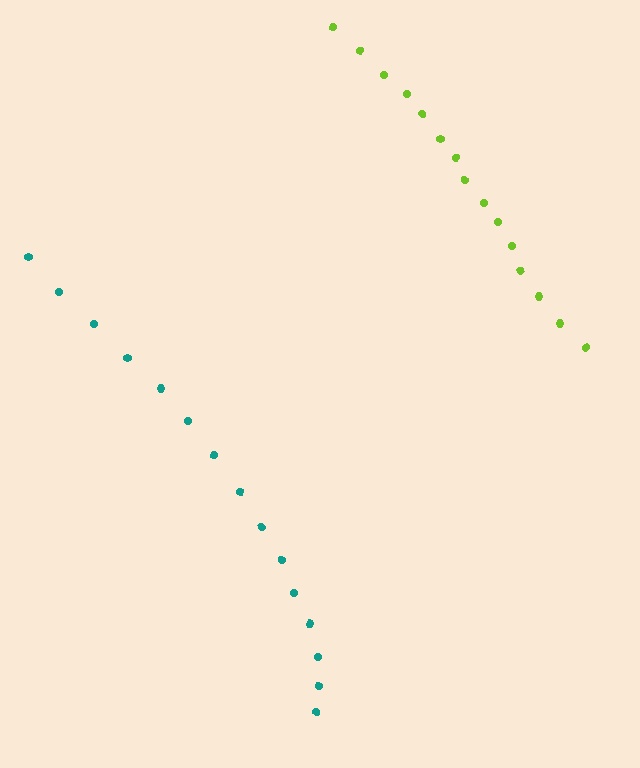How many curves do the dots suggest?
There are 2 distinct paths.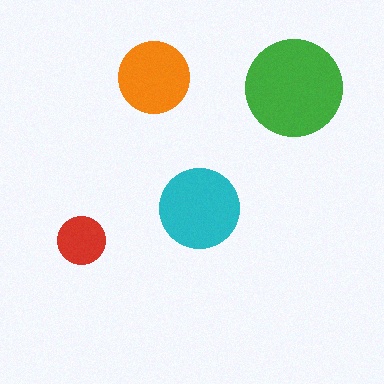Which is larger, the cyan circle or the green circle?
The green one.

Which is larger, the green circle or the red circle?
The green one.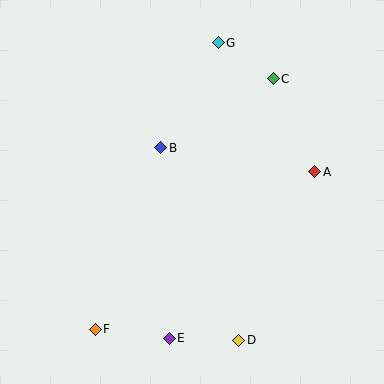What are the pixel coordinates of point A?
Point A is at (315, 172).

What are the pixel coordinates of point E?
Point E is at (169, 338).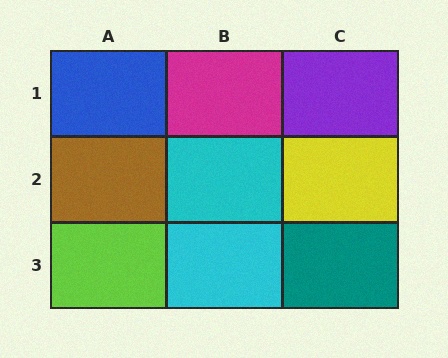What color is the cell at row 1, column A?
Blue.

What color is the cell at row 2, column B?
Cyan.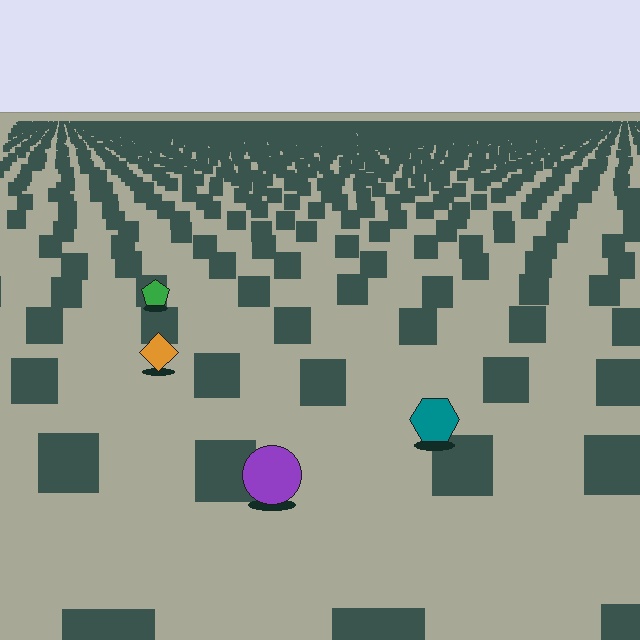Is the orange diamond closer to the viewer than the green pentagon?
Yes. The orange diamond is closer — you can tell from the texture gradient: the ground texture is coarser near it.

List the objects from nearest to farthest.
From nearest to farthest: the purple circle, the teal hexagon, the orange diamond, the green pentagon.